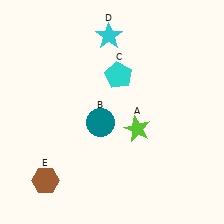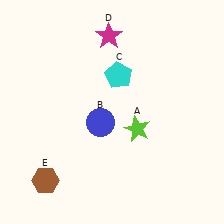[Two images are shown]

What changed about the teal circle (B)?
In Image 1, B is teal. In Image 2, it changed to blue.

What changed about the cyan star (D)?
In Image 1, D is cyan. In Image 2, it changed to magenta.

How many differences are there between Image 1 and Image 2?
There are 2 differences between the two images.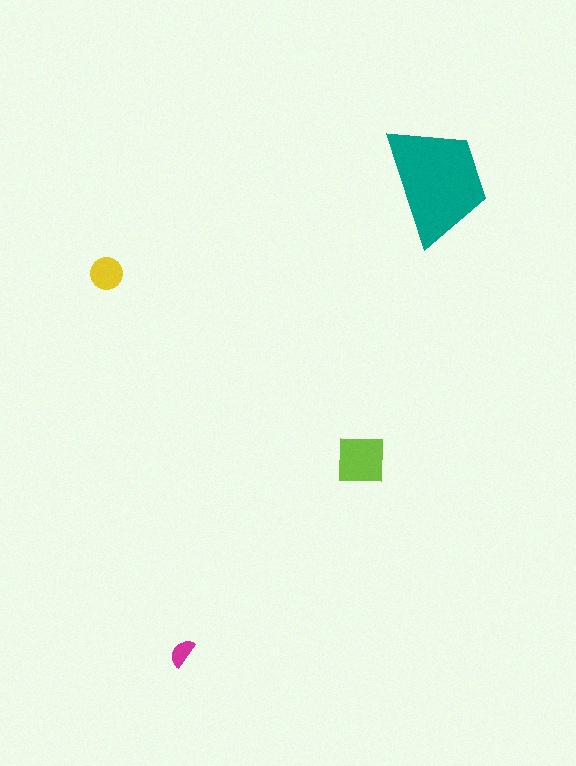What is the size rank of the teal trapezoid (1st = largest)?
1st.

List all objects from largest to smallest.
The teal trapezoid, the lime square, the yellow circle, the magenta semicircle.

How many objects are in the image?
There are 4 objects in the image.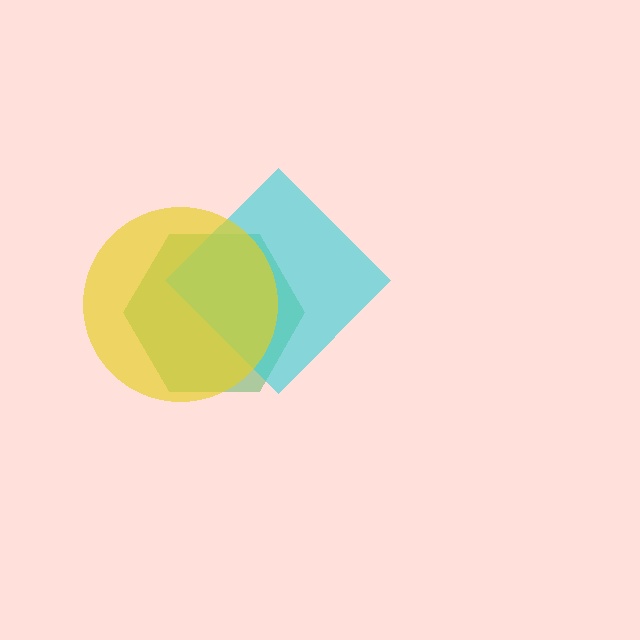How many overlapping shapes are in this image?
There are 3 overlapping shapes in the image.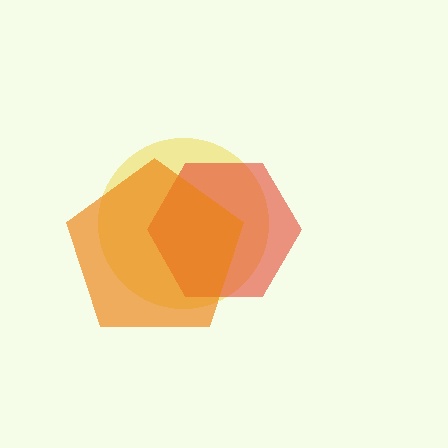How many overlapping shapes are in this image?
There are 3 overlapping shapes in the image.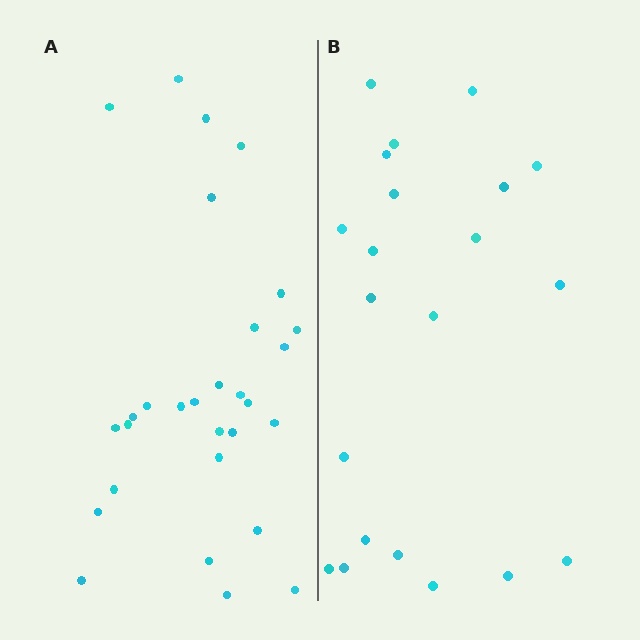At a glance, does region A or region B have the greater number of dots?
Region A (the left region) has more dots.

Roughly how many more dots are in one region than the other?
Region A has roughly 8 or so more dots than region B.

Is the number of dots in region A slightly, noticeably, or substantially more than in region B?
Region A has noticeably more, but not dramatically so. The ratio is roughly 1.4 to 1.